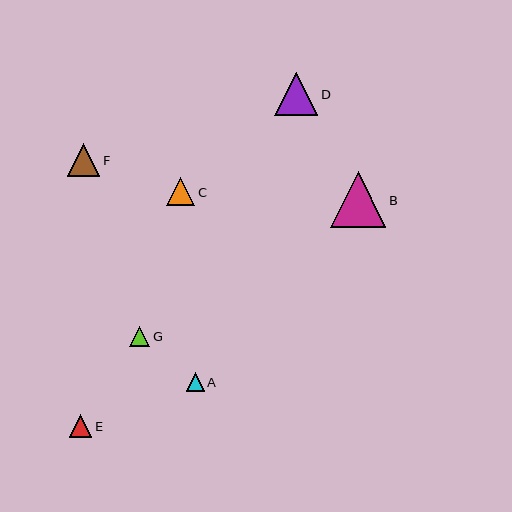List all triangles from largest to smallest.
From largest to smallest: B, D, F, C, E, G, A.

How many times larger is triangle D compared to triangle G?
Triangle D is approximately 2.1 times the size of triangle G.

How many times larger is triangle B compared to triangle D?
Triangle B is approximately 1.3 times the size of triangle D.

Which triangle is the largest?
Triangle B is the largest with a size of approximately 55 pixels.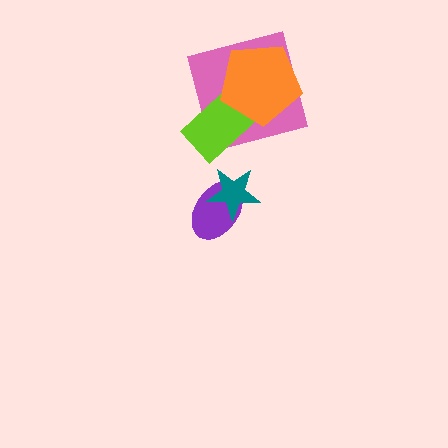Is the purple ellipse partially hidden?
Yes, it is partially covered by another shape.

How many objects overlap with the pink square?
2 objects overlap with the pink square.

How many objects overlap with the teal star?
1 object overlaps with the teal star.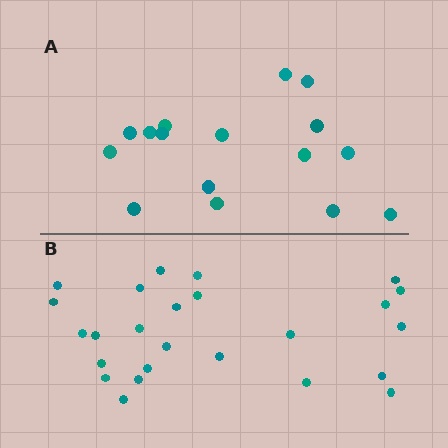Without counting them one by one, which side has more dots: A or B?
Region B (the bottom region) has more dots.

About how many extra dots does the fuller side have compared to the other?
Region B has roughly 8 or so more dots than region A.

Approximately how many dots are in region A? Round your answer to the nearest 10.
About 20 dots. (The exact count is 16, which rounds to 20.)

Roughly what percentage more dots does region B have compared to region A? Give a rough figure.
About 55% more.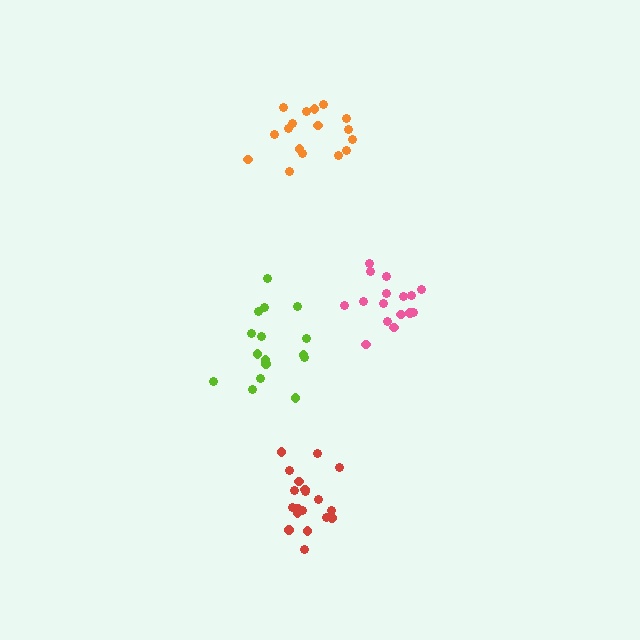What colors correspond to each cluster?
The clusters are colored: lime, red, pink, orange.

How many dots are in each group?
Group 1: 16 dots, Group 2: 19 dots, Group 3: 16 dots, Group 4: 17 dots (68 total).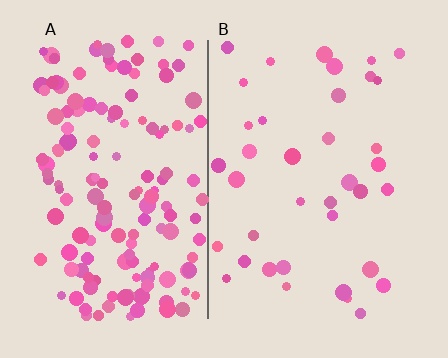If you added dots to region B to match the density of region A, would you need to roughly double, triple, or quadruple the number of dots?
Approximately quadruple.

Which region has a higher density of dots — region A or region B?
A (the left).